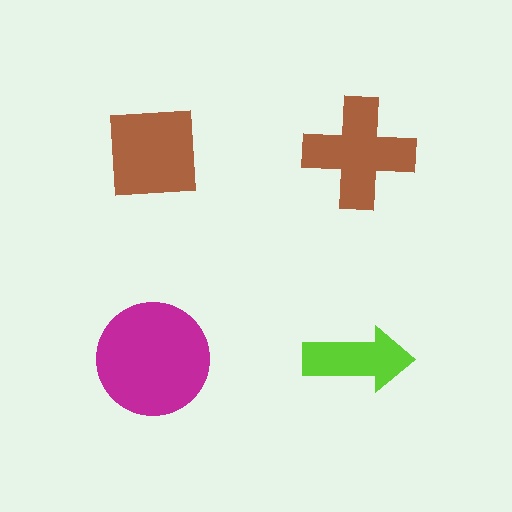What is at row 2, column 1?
A magenta circle.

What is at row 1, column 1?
A brown square.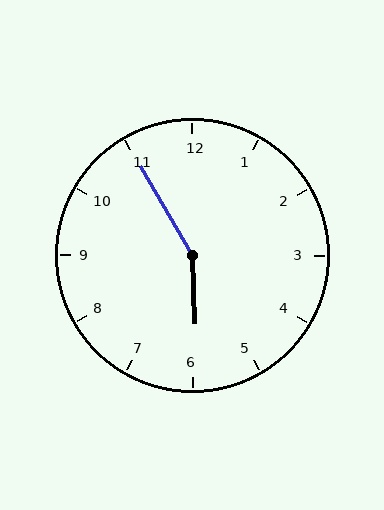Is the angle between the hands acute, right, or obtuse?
It is obtuse.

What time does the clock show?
5:55.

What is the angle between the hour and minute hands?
Approximately 152 degrees.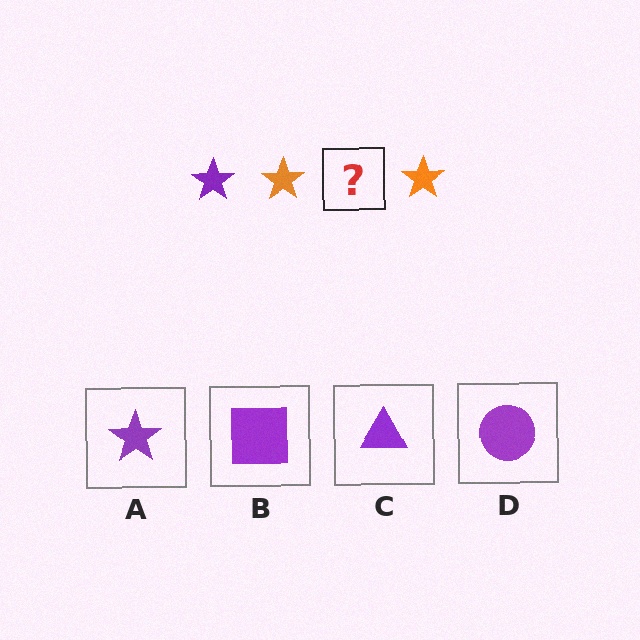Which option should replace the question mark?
Option A.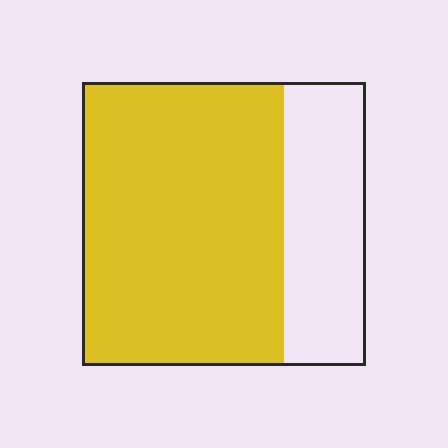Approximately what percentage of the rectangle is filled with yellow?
Approximately 70%.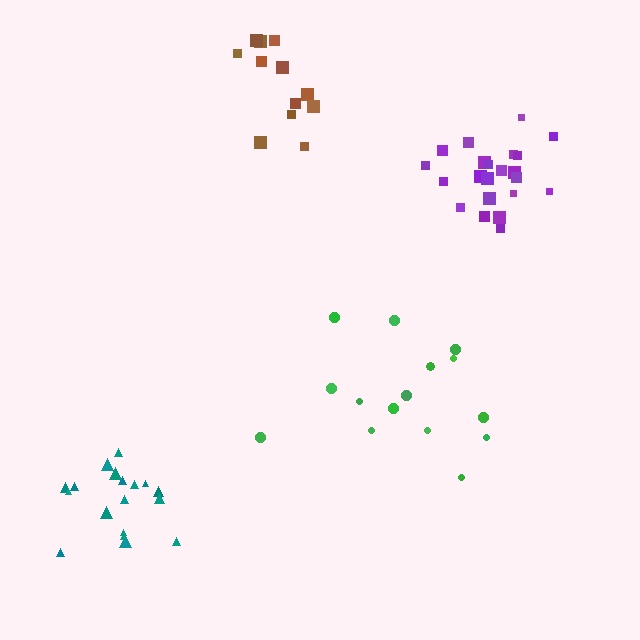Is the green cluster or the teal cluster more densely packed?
Teal.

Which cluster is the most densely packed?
Teal.